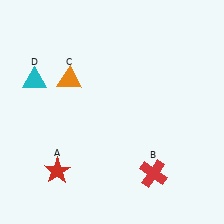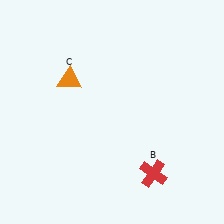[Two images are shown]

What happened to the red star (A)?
The red star (A) was removed in Image 2. It was in the bottom-left area of Image 1.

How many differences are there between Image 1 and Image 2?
There are 2 differences between the two images.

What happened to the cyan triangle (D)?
The cyan triangle (D) was removed in Image 2. It was in the top-left area of Image 1.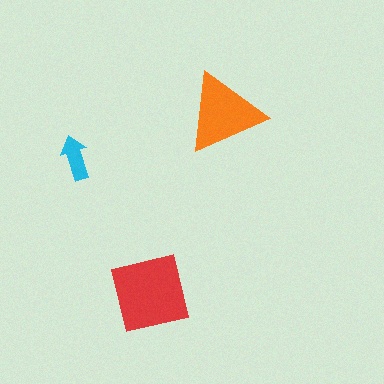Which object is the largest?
The red square.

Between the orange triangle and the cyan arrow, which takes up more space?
The orange triangle.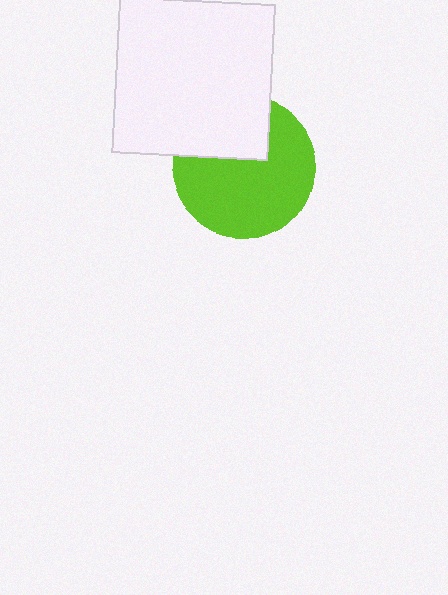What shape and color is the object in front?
The object in front is a white square.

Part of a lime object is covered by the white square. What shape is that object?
It is a circle.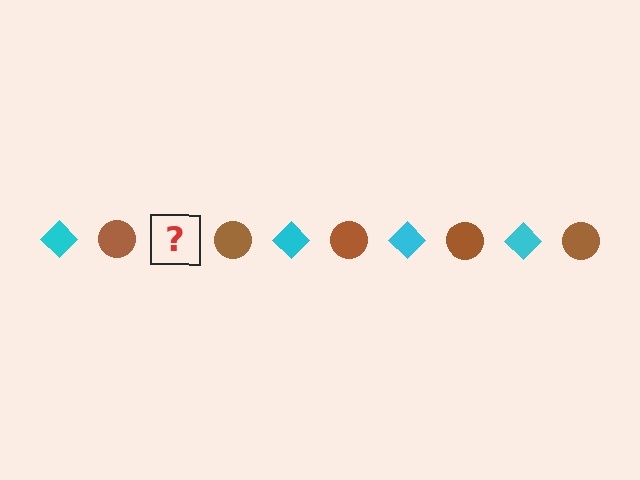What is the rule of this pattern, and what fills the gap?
The rule is that the pattern alternates between cyan diamond and brown circle. The gap should be filled with a cyan diamond.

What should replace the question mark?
The question mark should be replaced with a cyan diamond.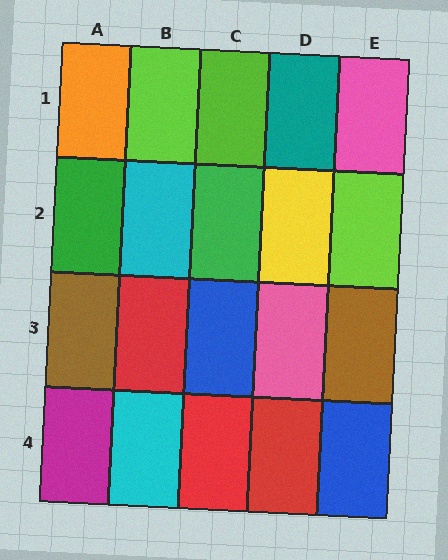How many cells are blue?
2 cells are blue.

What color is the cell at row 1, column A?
Orange.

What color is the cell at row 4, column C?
Red.